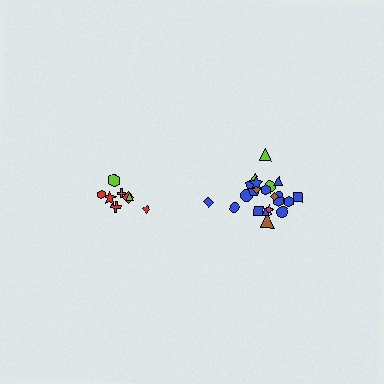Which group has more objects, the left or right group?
The right group.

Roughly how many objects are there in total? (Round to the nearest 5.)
Roughly 30 objects in total.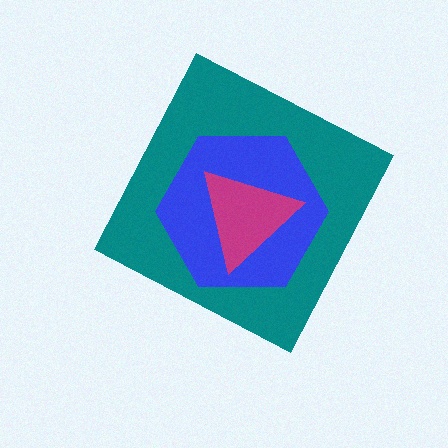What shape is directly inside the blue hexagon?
The magenta triangle.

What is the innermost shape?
The magenta triangle.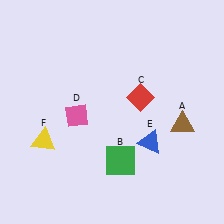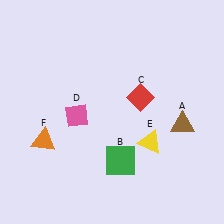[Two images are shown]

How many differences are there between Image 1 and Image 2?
There are 2 differences between the two images.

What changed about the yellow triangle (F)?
In Image 1, F is yellow. In Image 2, it changed to orange.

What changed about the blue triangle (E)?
In Image 1, E is blue. In Image 2, it changed to yellow.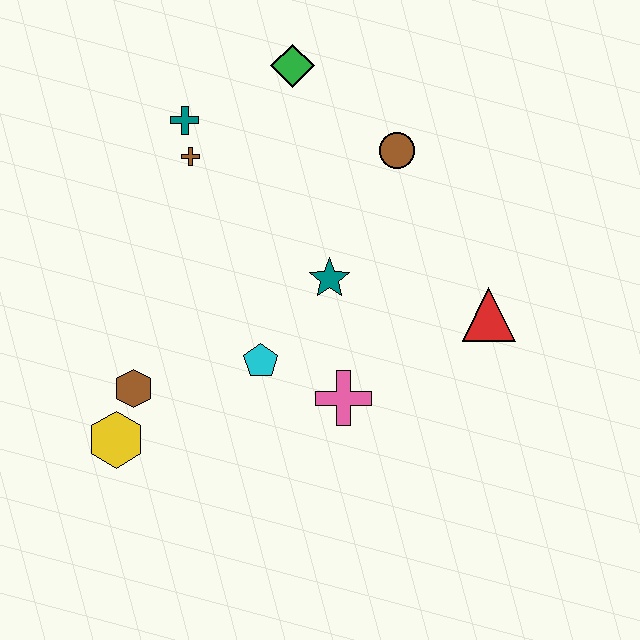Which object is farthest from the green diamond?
The yellow hexagon is farthest from the green diamond.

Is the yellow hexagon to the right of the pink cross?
No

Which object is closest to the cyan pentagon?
The pink cross is closest to the cyan pentagon.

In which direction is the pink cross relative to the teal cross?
The pink cross is below the teal cross.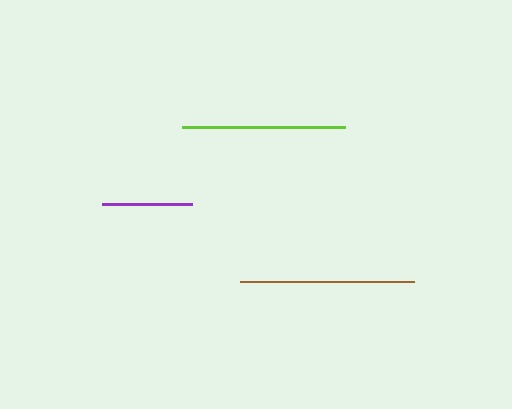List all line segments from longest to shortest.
From longest to shortest: brown, lime, purple.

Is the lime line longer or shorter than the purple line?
The lime line is longer than the purple line.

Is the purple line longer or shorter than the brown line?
The brown line is longer than the purple line.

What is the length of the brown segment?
The brown segment is approximately 174 pixels long.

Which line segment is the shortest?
The purple line is the shortest at approximately 90 pixels.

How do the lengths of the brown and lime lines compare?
The brown and lime lines are approximately the same length.